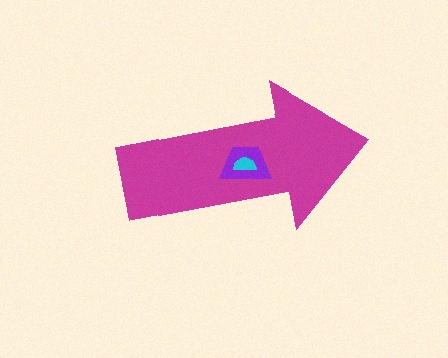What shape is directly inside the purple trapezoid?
The cyan semicircle.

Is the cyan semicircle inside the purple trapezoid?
Yes.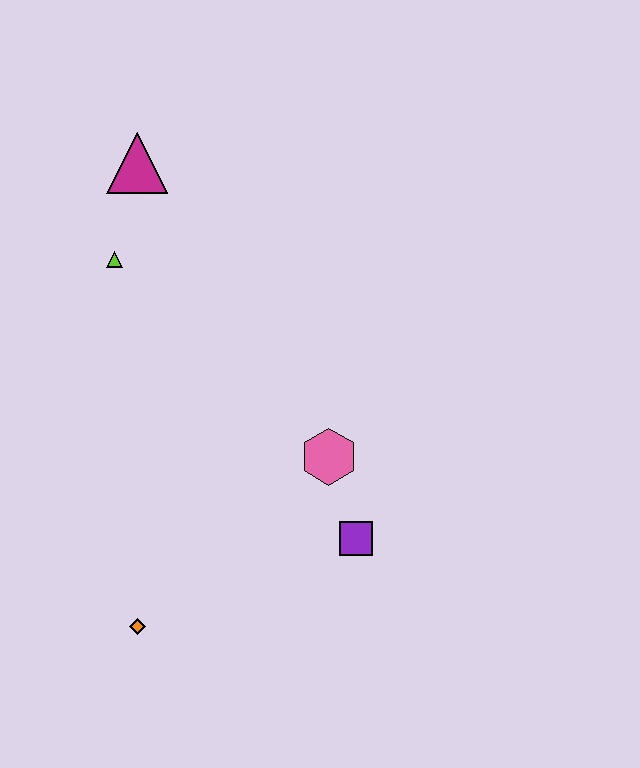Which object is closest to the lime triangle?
The magenta triangle is closest to the lime triangle.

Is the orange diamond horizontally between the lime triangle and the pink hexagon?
Yes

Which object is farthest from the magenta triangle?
The orange diamond is farthest from the magenta triangle.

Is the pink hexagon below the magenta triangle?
Yes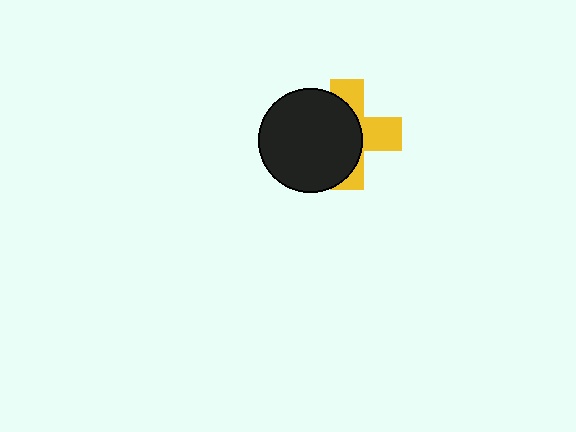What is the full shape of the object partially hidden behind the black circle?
The partially hidden object is a yellow cross.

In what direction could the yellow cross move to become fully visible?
The yellow cross could move right. That would shift it out from behind the black circle entirely.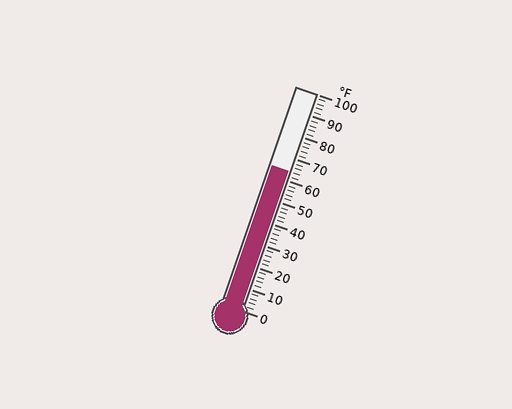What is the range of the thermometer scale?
The thermometer scale ranges from 0°F to 100°F.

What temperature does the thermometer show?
The thermometer shows approximately 64°F.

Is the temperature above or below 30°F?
The temperature is above 30°F.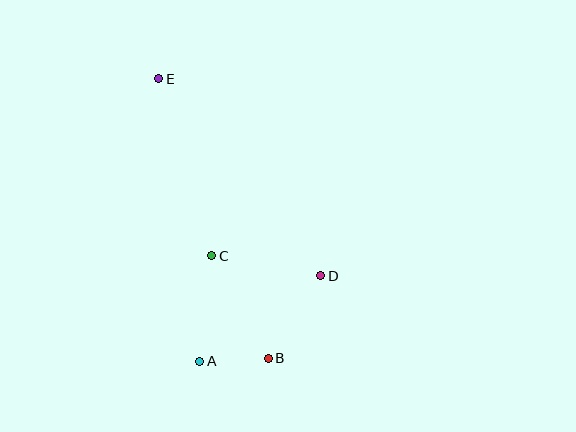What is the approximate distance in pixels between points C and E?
The distance between C and E is approximately 185 pixels.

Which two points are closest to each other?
Points A and B are closest to each other.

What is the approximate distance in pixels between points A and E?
The distance between A and E is approximately 285 pixels.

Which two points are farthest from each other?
Points B and E are farthest from each other.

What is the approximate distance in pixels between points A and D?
The distance between A and D is approximately 148 pixels.